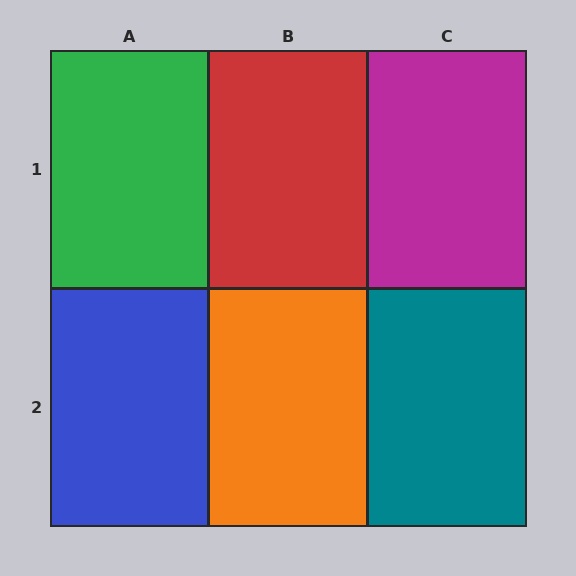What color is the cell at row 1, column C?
Magenta.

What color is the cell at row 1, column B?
Red.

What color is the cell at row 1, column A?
Green.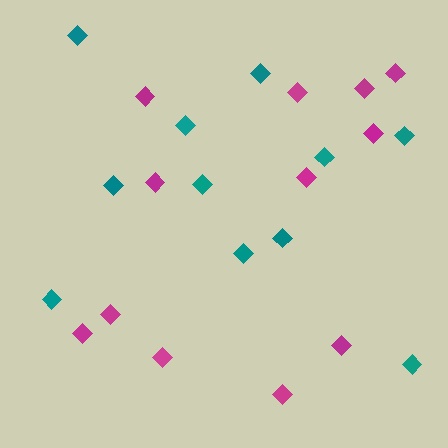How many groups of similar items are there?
There are 2 groups: one group of teal diamonds (11) and one group of magenta diamonds (12).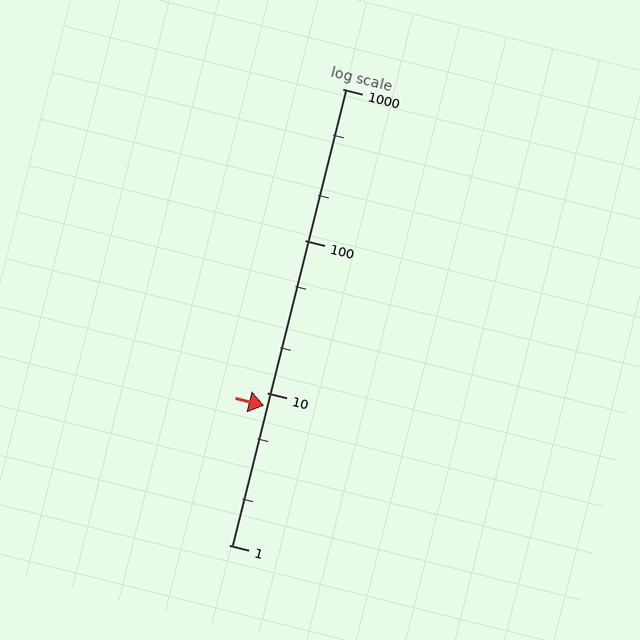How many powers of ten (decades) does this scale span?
The scale spans 3 decades, from 1 to 1000.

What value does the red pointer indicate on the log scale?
The pointer indicates approximately 8.3.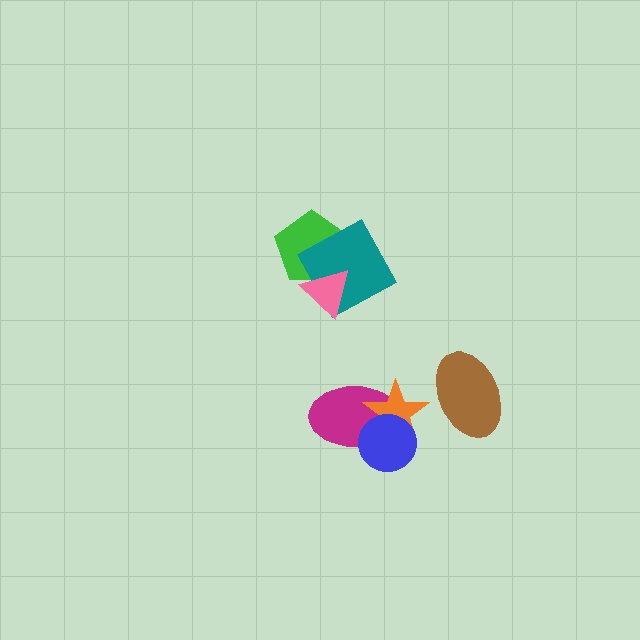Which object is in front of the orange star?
The blue circle is in front of the orange star.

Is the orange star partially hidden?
Yes, it is partially covered by another shape.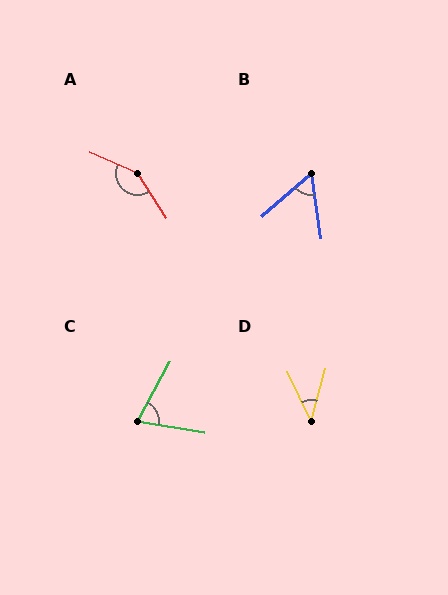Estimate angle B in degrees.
Approximately 58 degrees.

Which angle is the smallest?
D, at approximately 41 degrees.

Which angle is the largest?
A, at approximately 147 degrees.